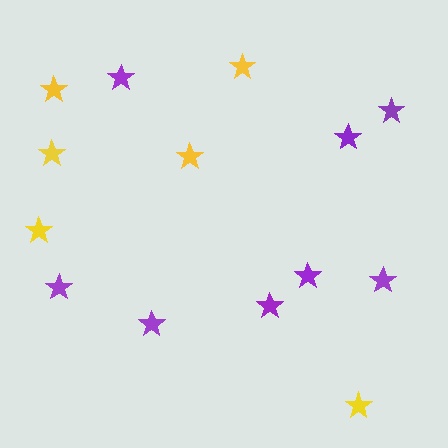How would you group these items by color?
There are 2 groups: one group of yellow stars (6) and one group of purple stars (8).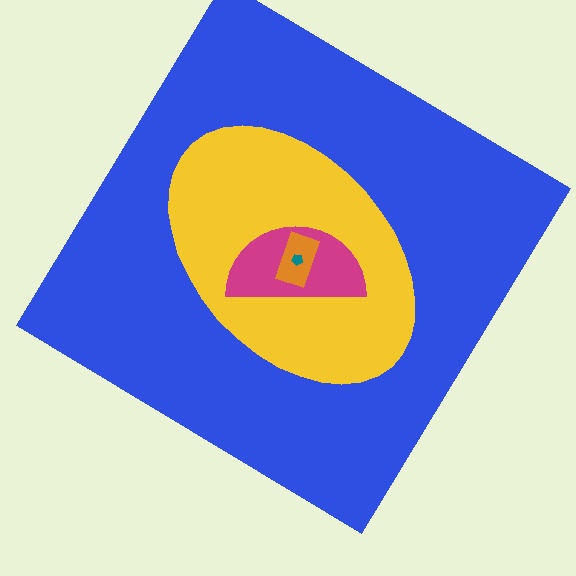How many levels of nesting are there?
5.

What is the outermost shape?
The blue diamond.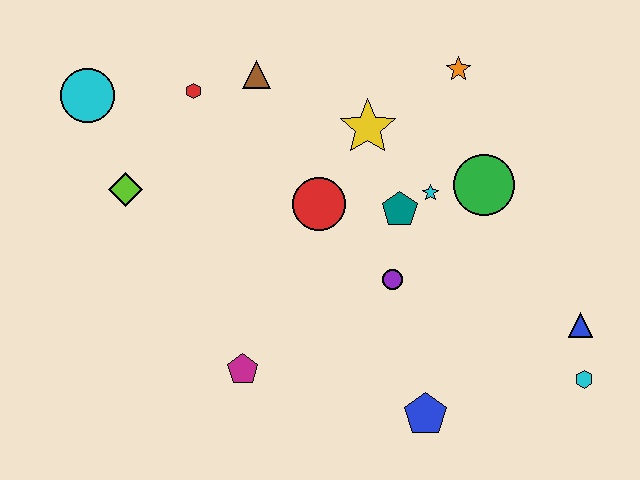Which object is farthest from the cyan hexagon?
The cyan circle is farthest from the cyan hexagon.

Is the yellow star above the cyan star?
Yes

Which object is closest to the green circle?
The cyan star is closest to the green circle.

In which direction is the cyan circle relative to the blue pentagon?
The cyan circle is to the left of the blue pentagon.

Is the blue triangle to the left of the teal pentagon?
No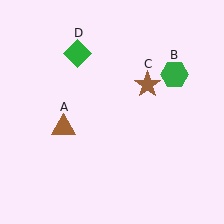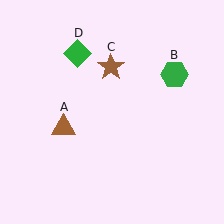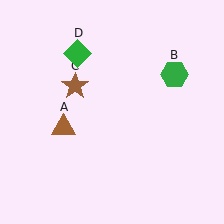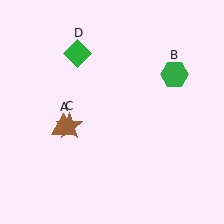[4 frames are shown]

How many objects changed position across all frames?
1 object changed position: brown star (object C).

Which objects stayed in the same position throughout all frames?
Brown triangle (object A) and green hexagon (object B) and green diamond (object D) remained stationary.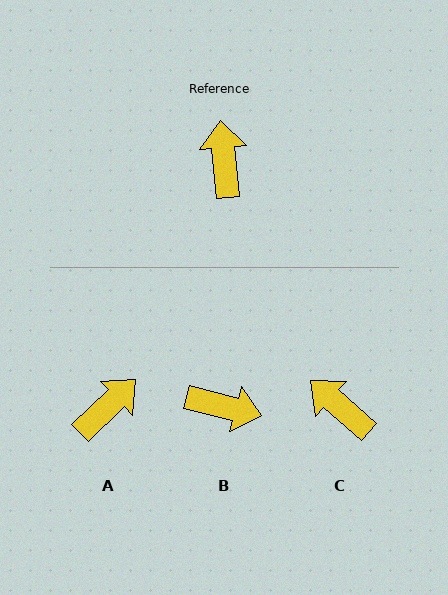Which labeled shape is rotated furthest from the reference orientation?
B, about 110 degrees away.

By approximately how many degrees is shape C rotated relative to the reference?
Approximately 43 degrees counter-clockwise.